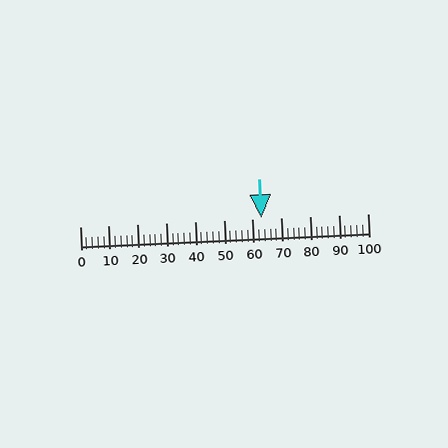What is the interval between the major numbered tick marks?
The major tick marks are spaced 10 units apart.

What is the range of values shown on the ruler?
The ruler shows values from 0 to 100.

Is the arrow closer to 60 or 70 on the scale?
The arrow is closer to 60.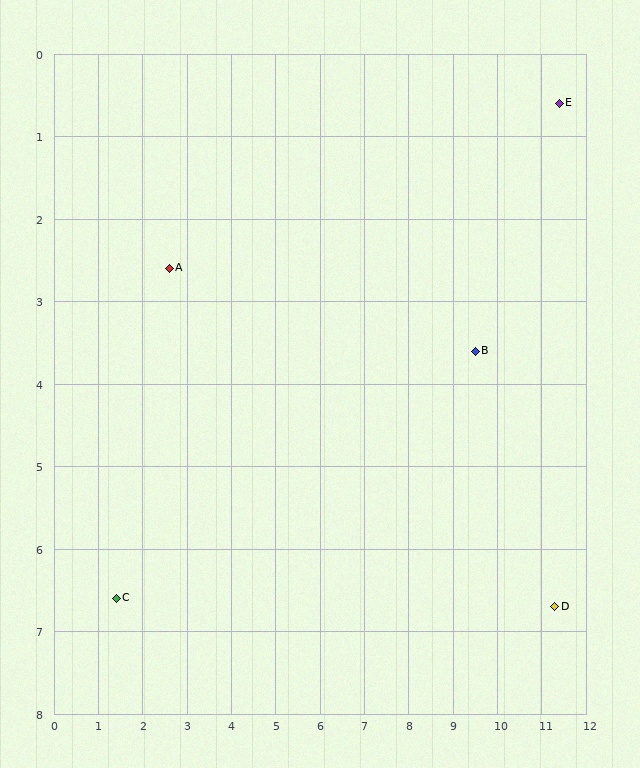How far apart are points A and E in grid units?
Points A and E are about 9.0 grid units apart.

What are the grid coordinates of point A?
Point A is at approximately (2.6, 2.6).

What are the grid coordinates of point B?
Point B is at approximately (9.5, 3.6).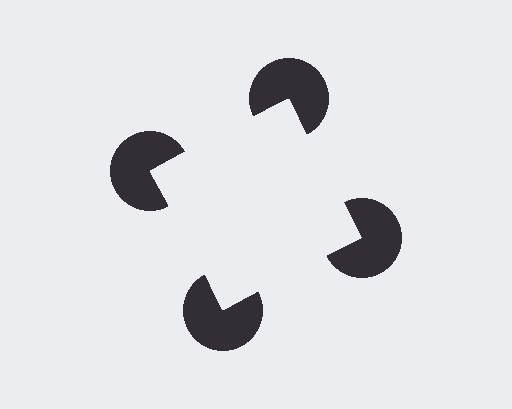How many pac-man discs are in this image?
There are 4 — one at each vertex of the illusory square.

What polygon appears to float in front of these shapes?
An illusory square — its edges are inferred from the aligned wedge cuts in the pac-man discs, not physically drawn.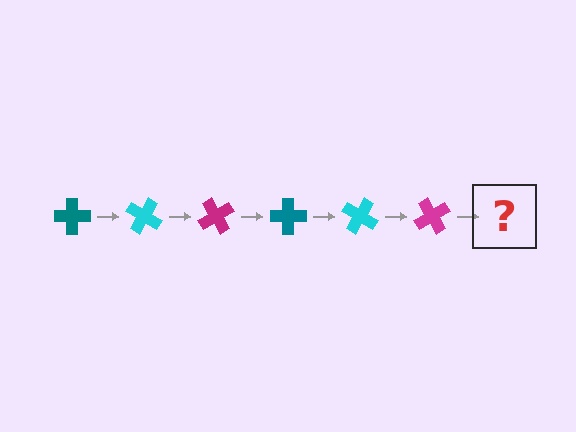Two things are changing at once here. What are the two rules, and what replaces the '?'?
The two rules are that it rotates 30 degrees each step and the color cycles through teal, cyan, and magenta. The '?' should be a teal cross, rotated 180 degrees from the start.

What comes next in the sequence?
The next element should be a teal cross, rotated 180 degrees from the start.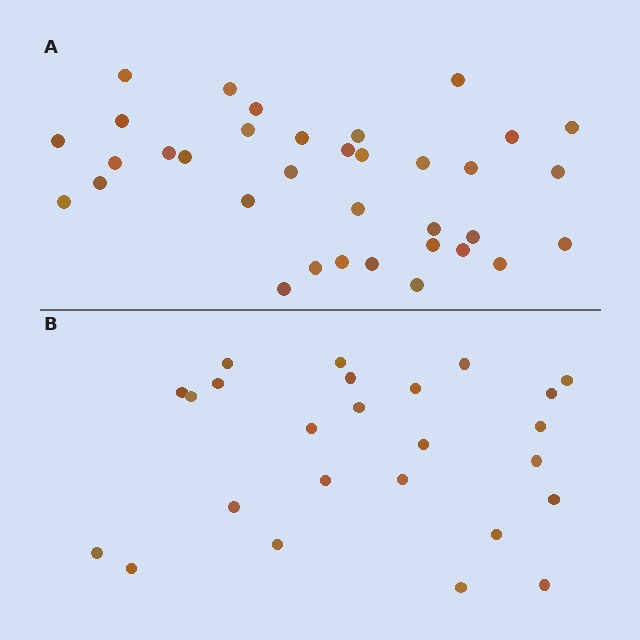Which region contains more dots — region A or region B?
Region A (the top region) has more dots.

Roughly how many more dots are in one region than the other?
Region A has roughly 10 or so more dots than region B.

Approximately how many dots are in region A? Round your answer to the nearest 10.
About 40 dots. (The exact count is 35, which rounds to 40.)